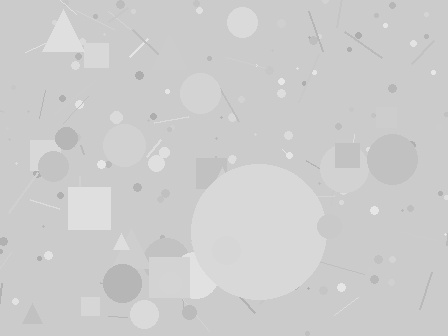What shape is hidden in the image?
A circle is hidden in the image.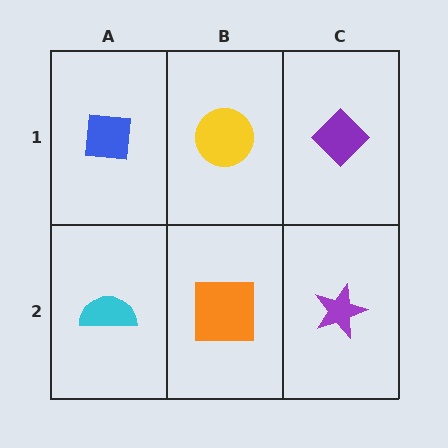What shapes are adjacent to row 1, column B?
An orange square (row 2, column B), a blue square (row 1, column A), a purple diamond (row 1, column C).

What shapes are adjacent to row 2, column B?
A yellow circle (row 1, column B), a cyan semicircle (row 2, column A), a purple star (row 2, column C).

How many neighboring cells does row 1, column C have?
2.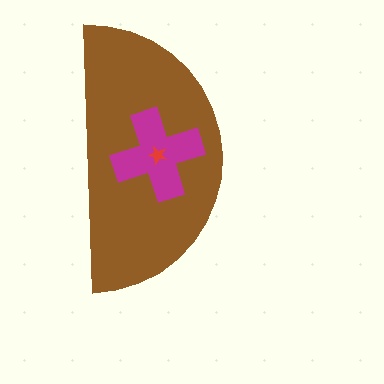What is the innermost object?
The red star.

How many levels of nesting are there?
3.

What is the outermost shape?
The brown semicircle.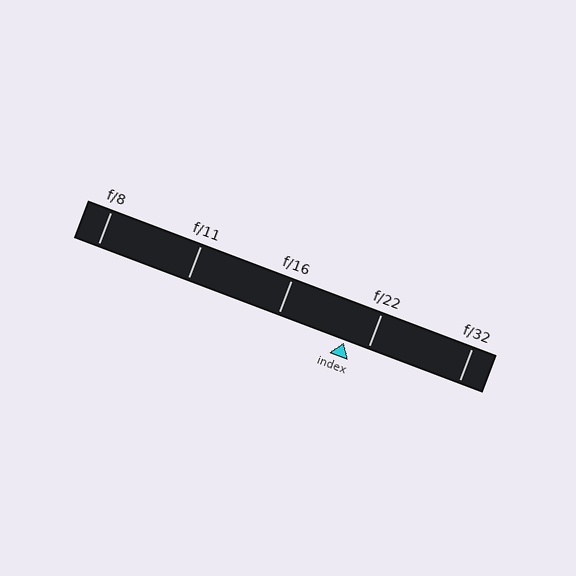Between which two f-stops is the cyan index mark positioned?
The index mark is between f/16 and f/22.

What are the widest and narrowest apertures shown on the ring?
The widest aperture shown is f/8 and the narrowest is f/32.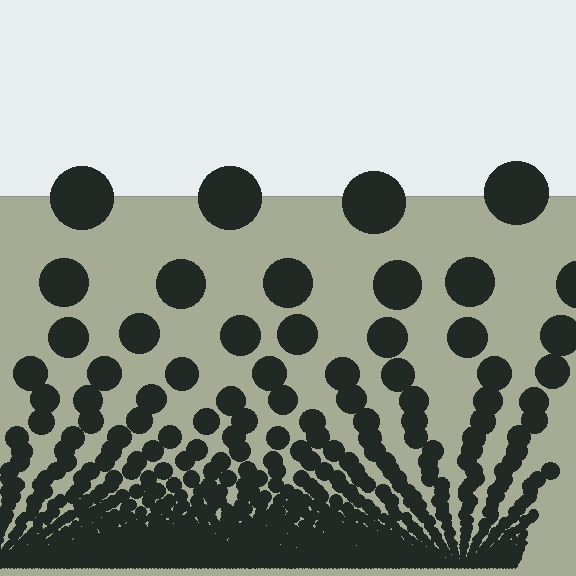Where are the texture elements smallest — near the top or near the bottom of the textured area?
Near the bottom.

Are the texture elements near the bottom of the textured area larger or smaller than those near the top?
Smaller. The gradient is inverted — elements near the bottom are smaller and denser.